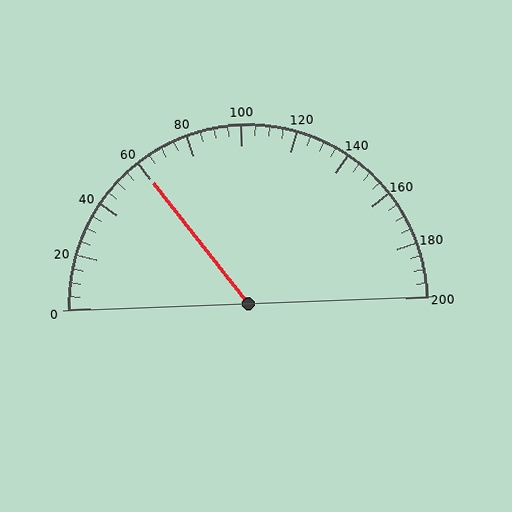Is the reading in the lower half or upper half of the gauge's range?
The reading is in the lower half of the range (0 to 200).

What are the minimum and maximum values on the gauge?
The gauge ranges from 0 to 200.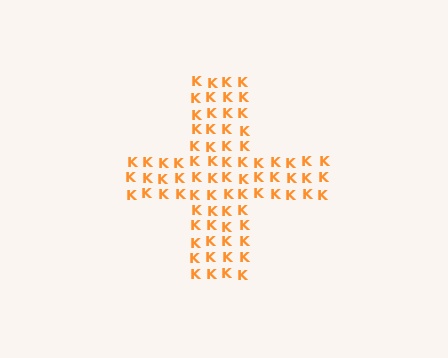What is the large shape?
The large shape is a cross.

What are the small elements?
The small elements are letter K's.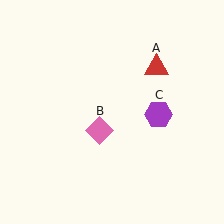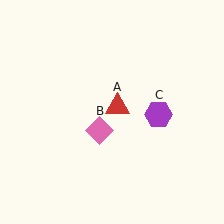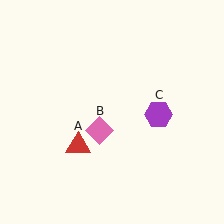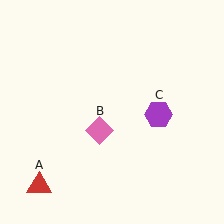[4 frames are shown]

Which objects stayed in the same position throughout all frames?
Pink diamond (object B) and purple hexagon (object C) remained stationary.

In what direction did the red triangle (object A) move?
The red triangle (object A) moved down and to the left.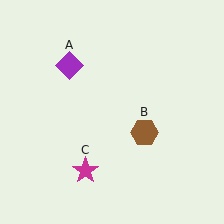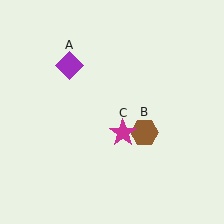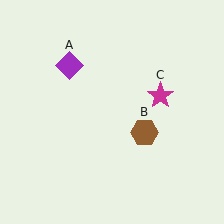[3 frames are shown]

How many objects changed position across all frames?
1 object changed position: magenta star (object C).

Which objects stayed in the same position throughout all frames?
Purple diamond (object A) and brown hexagon (object B) remained stationary.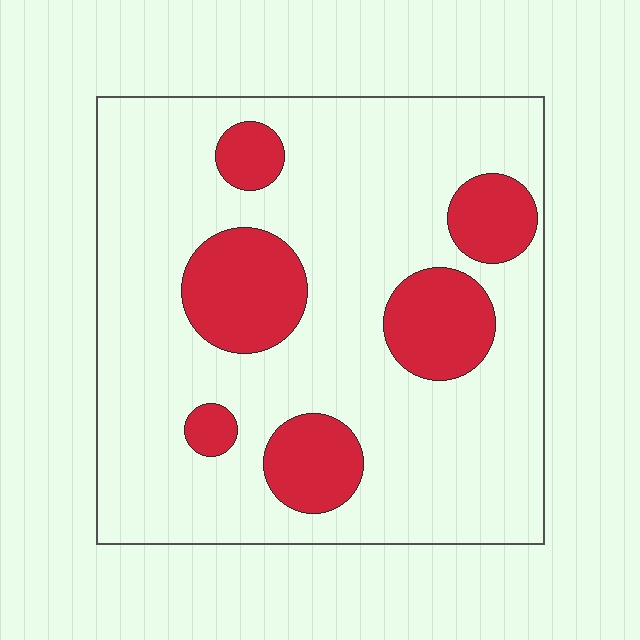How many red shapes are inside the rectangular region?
6.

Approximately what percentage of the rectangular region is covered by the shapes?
Approximately 20%.